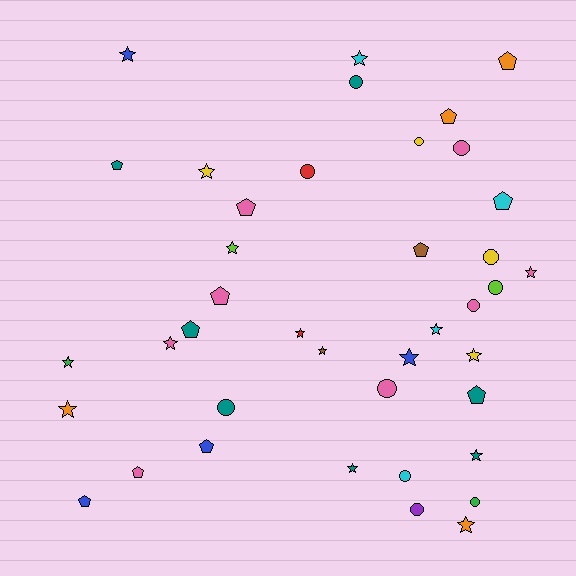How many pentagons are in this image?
There are 12 pentagons.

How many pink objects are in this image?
There are 8 pink objects.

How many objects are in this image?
There are 40 objects.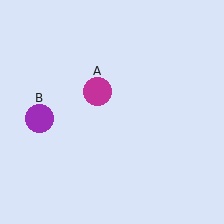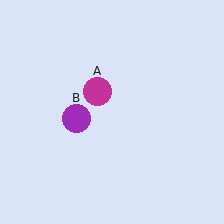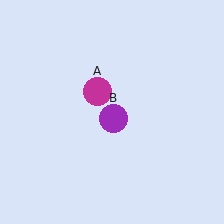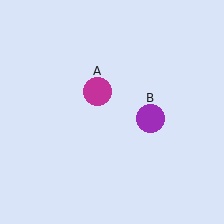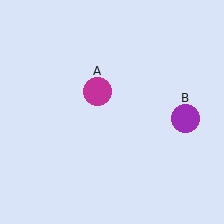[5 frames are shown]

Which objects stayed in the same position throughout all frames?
Magenta circle (object A) remained stationary.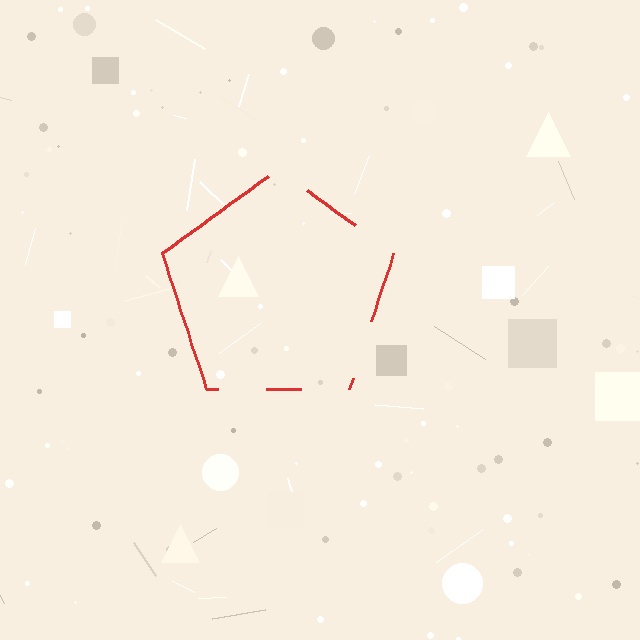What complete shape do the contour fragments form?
The contour fragments form a pentagon.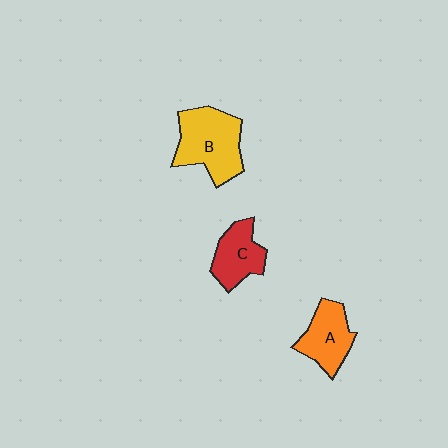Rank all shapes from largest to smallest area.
From largest to smallest: B (yellow), A (orange), C (red).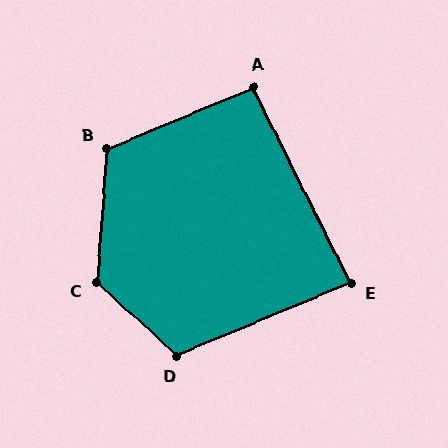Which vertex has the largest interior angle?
C, at approximately 129 degrees.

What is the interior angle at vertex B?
Approximately 117 degrees (obtuse).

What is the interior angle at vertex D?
Approximately 115 degrees (obtuse).